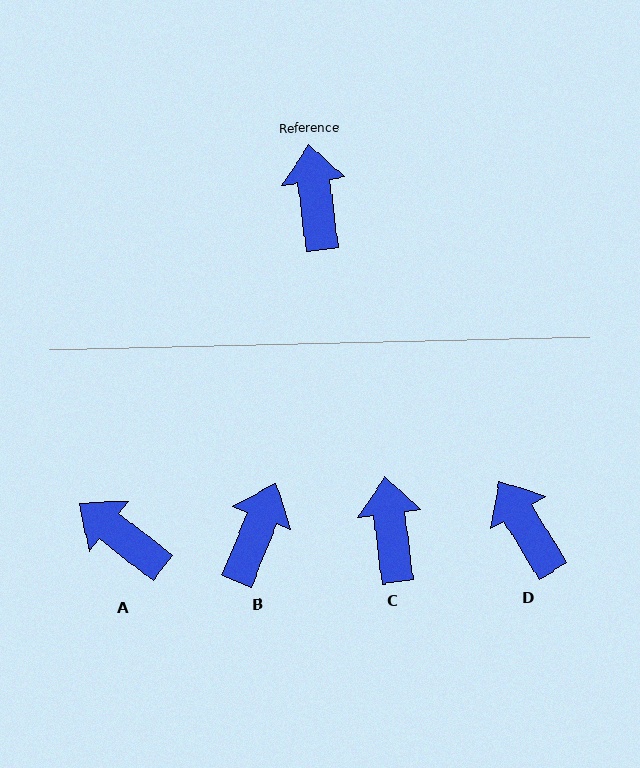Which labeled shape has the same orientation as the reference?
C.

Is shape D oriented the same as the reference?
No, it is off by about 24 degrees.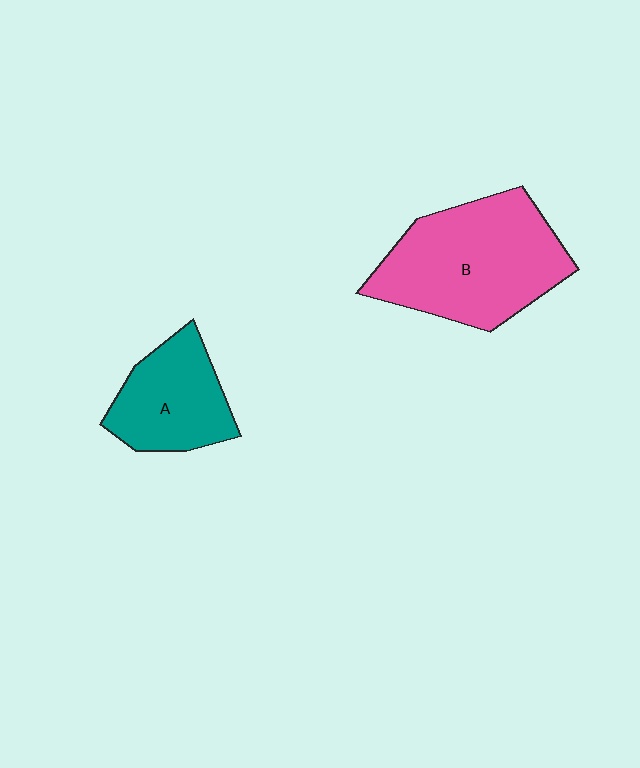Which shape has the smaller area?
Shape A (teal).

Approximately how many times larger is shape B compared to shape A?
Approximately 1.7 times.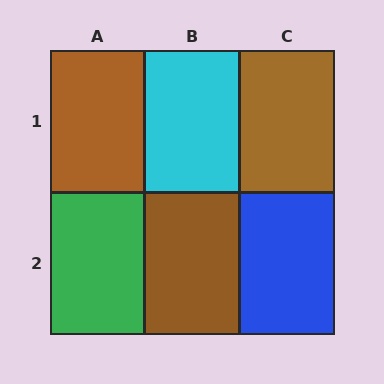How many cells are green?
1 cell is green.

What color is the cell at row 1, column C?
Brown.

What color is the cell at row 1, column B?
Cyan.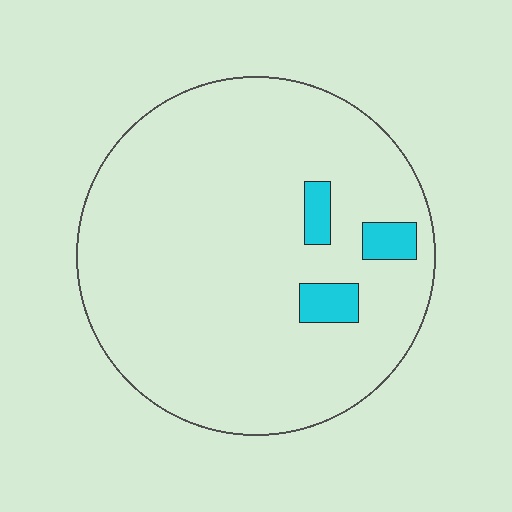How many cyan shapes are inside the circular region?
3.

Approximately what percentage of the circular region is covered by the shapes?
Approximately 5%.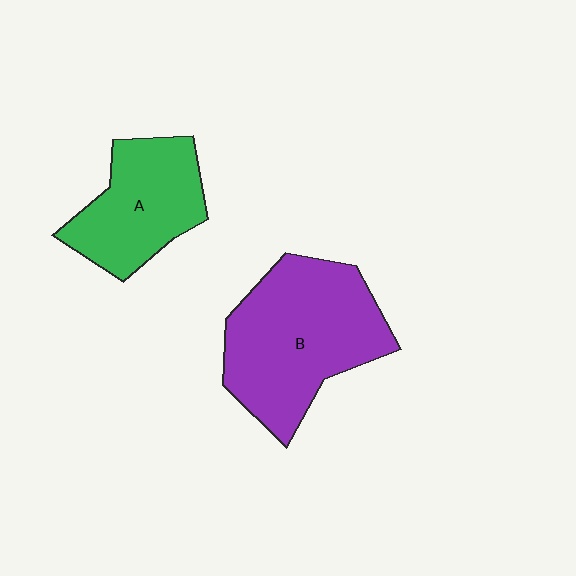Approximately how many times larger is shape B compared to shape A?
Approximately 1.5 times.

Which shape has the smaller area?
Shape A (green).